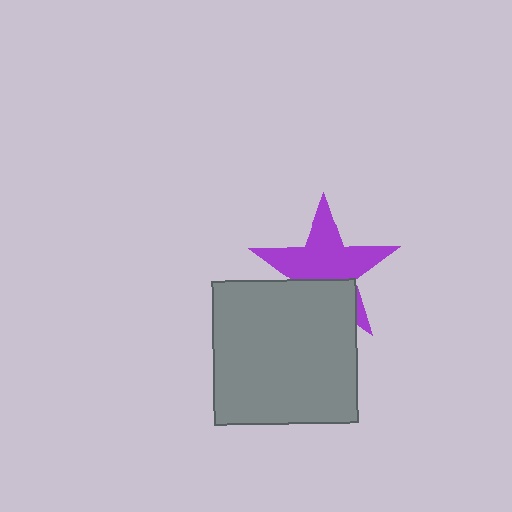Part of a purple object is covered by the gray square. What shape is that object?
It is a star.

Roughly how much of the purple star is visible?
Most of it is visible (roughly 66%).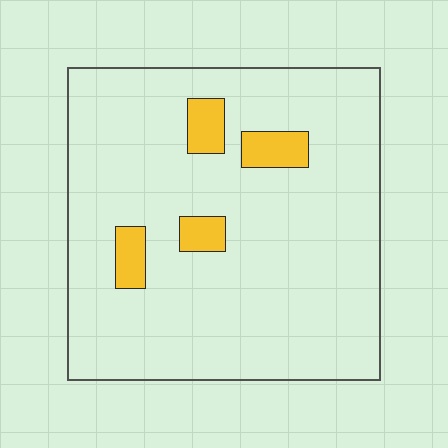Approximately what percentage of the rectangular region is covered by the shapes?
Approximately 10%.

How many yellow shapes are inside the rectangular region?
4.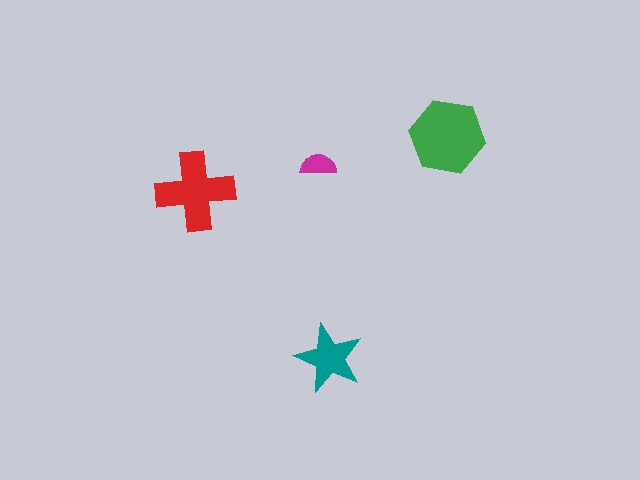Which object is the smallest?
The magenta semicircle.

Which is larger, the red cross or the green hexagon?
The green hexagon.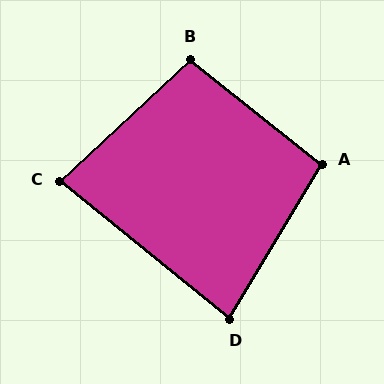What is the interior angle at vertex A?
Approximately 98 degrees (obtuse).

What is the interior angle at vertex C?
Approximately 82 degrees (acute).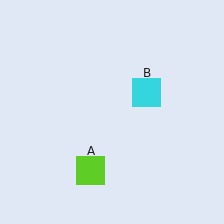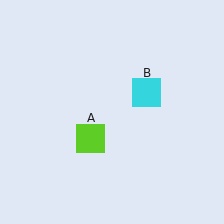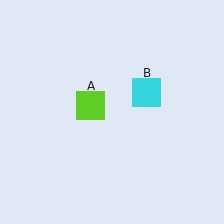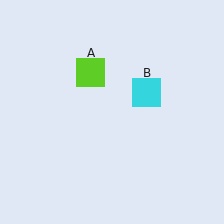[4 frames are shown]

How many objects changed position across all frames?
1 object changed position: lime square (object A).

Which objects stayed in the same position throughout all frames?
Cyan square (object B) remained stationary.